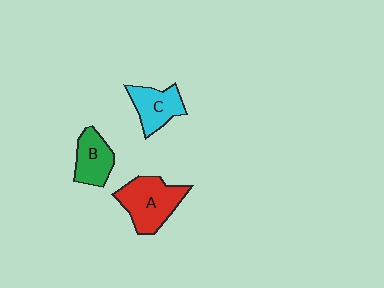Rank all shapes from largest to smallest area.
From largest to smallest: A (red), C (cyan), B (green).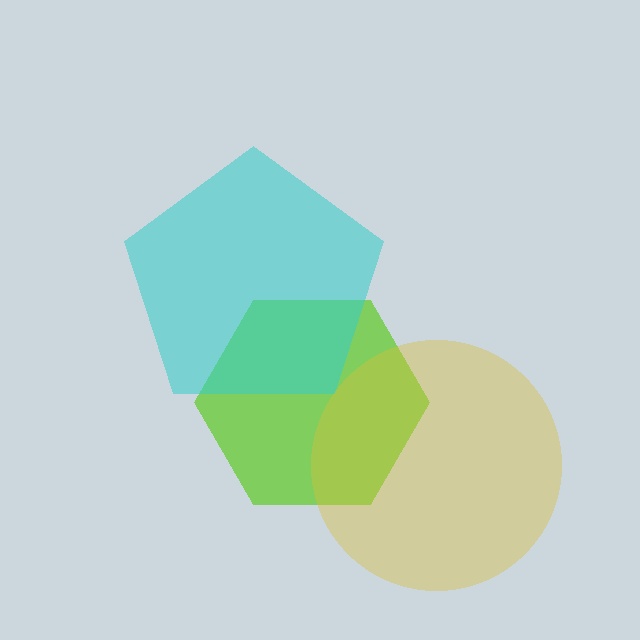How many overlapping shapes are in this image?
There are 3 overlapping shapes in the image.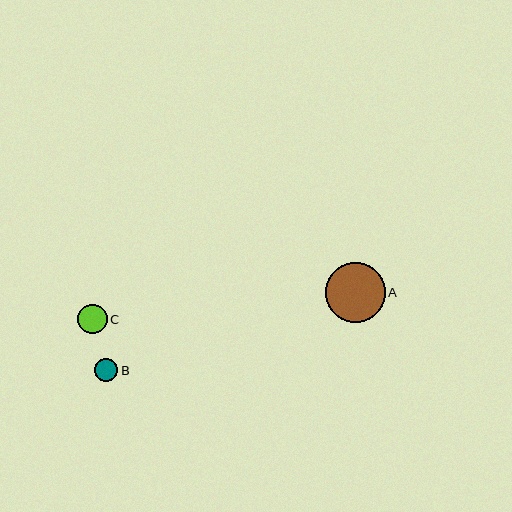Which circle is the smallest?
Circle B is the smallest with a size of approximately 23 pixels.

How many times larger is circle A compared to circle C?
Circle A is approximately 2.0 times the size of circle C.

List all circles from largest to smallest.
From largest to smallest: A, C, B.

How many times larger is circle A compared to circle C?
Circle A is approximately 2.0 times the size of circle C.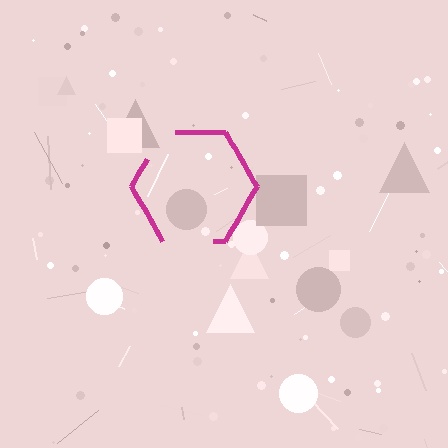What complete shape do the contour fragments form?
The contour fragments form a hexagon.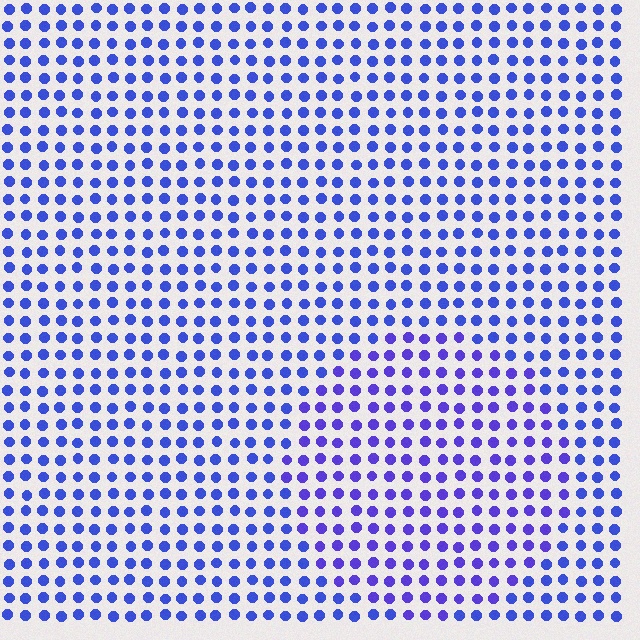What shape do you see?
I see a circle.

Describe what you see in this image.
The image is filled with small blue elements in a uniform arrangement. A circle-shaped region is visible where the elements are tinted to a slightly different hue, forming a subtle color boundary.